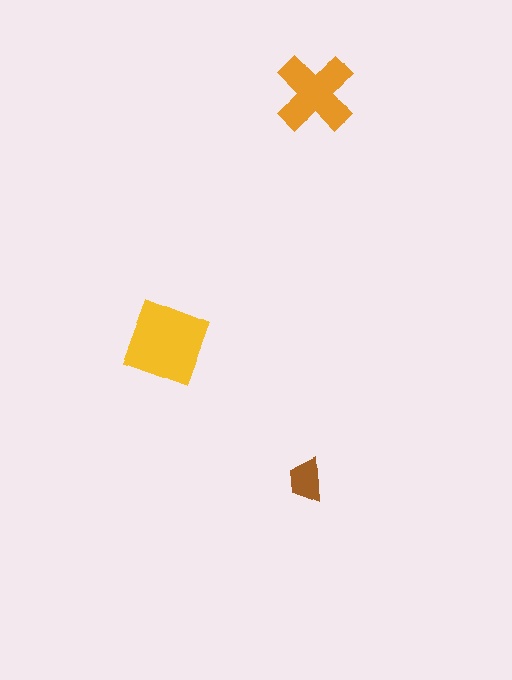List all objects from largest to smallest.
The yellow diamond, the orange cross, the brown trapezoid.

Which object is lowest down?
The brown trapezoid is bottommost.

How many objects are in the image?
There are 3 objects in the image.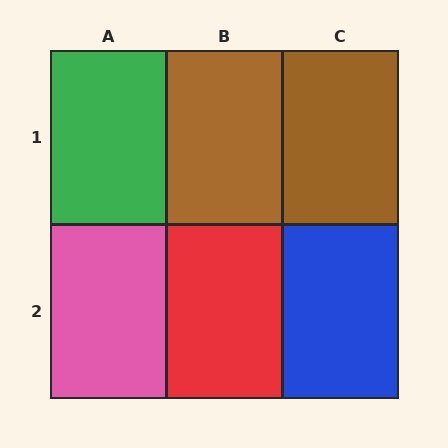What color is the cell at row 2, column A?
Pink.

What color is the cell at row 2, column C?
Blue.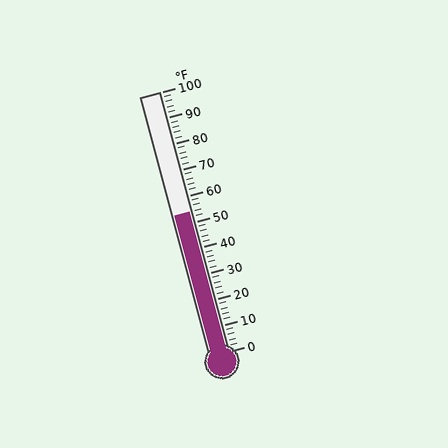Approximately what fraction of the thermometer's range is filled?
The thermometer is filled to approximately 55% of its range.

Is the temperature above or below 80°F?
The temperature is below 80°F.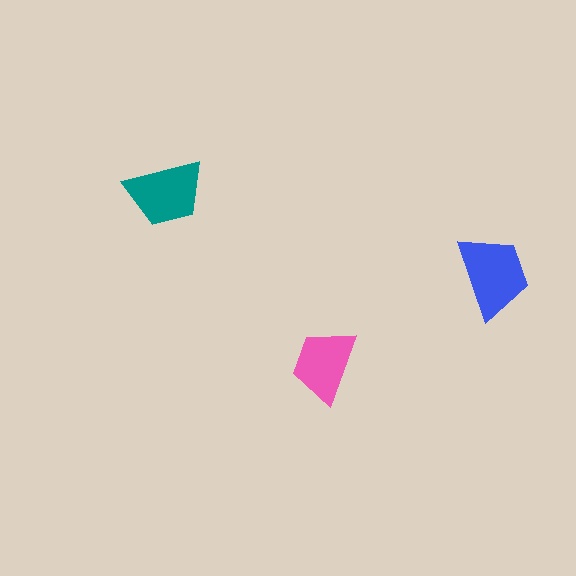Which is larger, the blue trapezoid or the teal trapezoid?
The blue one.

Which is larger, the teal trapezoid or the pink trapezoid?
The teal one.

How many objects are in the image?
There are 3 objects in the image.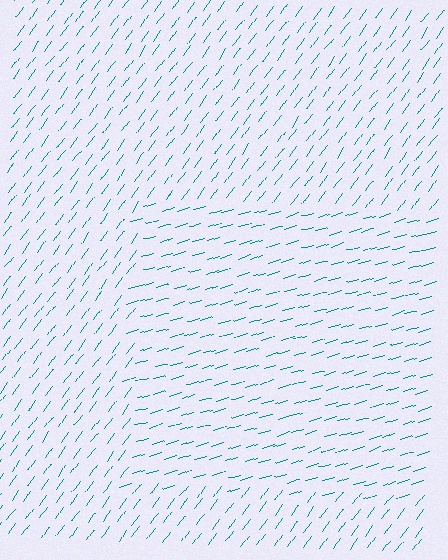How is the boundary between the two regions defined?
The boundary is defined purely by a change in line orientation (approximately 37 degrees difference). All lines are the same color and thickness.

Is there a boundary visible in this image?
Yes, there is a texture boundary formed by a change in line orientation.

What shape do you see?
I see a rectangle.